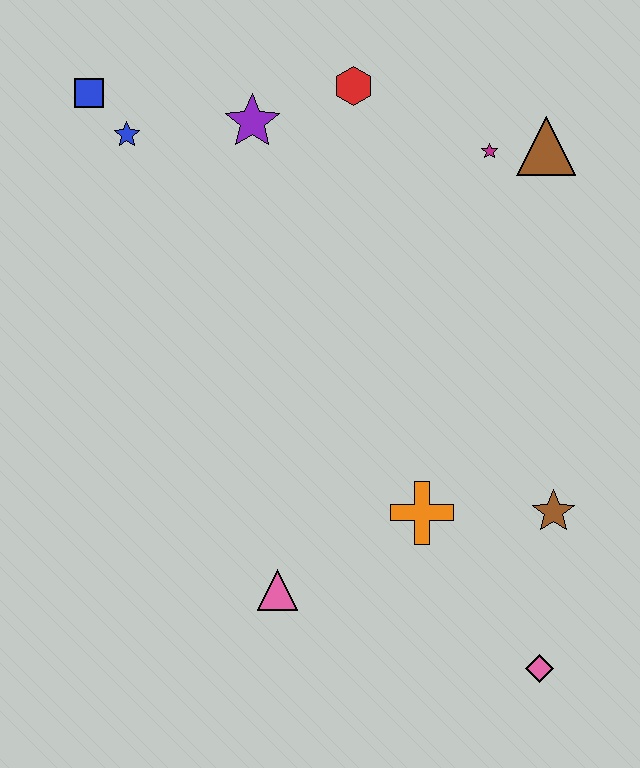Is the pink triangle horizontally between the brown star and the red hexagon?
No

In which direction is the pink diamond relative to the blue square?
The pink diamond is below the blue square.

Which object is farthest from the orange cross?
The blue square is farthest from the orange cross.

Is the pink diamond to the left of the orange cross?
No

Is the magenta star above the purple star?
No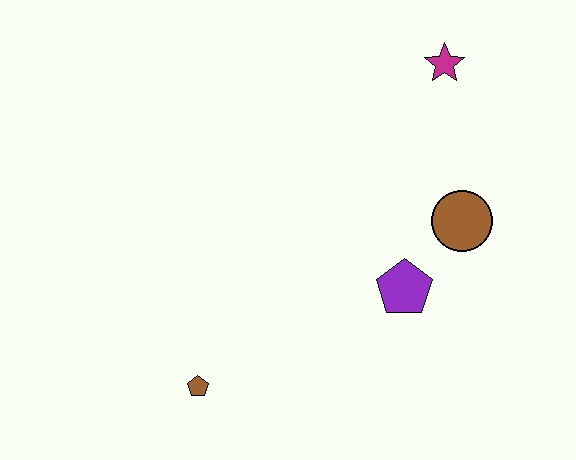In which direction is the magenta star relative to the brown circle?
The magenta star is above the brown circle.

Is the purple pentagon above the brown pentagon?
Yes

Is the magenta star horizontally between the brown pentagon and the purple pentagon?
No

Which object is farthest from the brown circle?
The brown pentagon is farthest from the brown circle.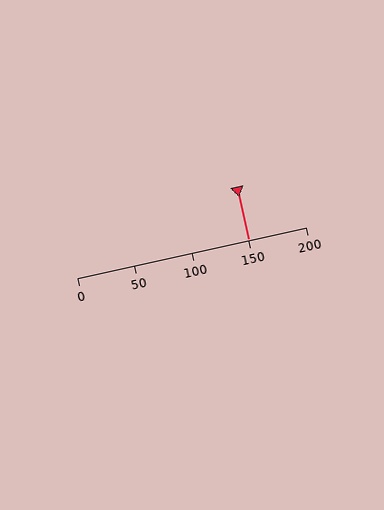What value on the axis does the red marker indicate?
The marker indicates approximately 150.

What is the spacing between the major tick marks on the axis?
The major ticks are spaced 50 apart.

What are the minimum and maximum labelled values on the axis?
The axis runs from 0 to 200.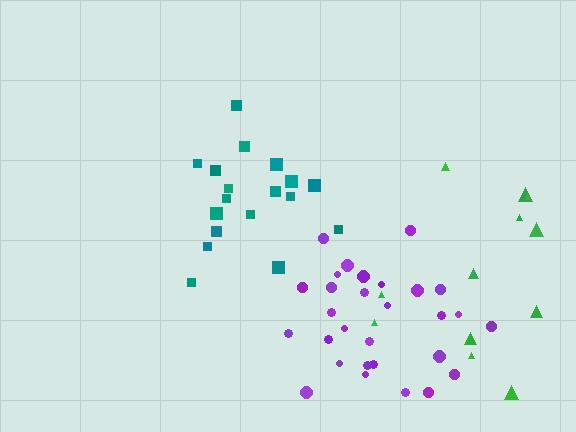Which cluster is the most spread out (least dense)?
Green.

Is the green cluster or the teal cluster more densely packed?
Teal.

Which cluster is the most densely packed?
Purple.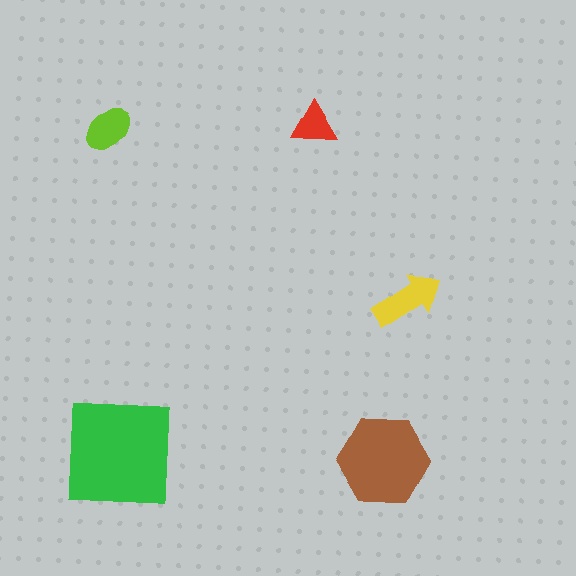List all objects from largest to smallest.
The green square, the brown hexagon, the yellow arrow, the lime ellipse, the red triangle.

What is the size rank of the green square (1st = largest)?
1st.